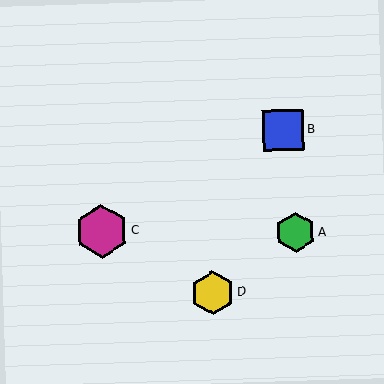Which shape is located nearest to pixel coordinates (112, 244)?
The magenta hexagon (labeled C) at (101, 231) is nearest to that location.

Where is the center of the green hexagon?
The center of the green hexagon is at (296, 232).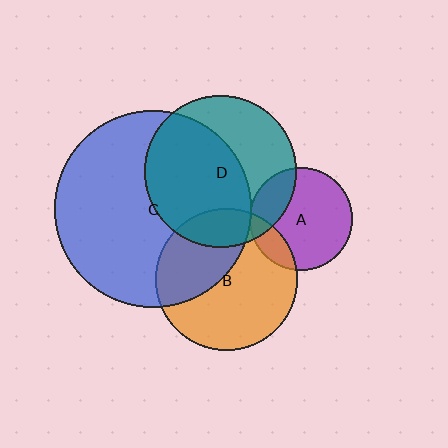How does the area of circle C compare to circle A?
Approximately 3.7 times.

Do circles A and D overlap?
Yes.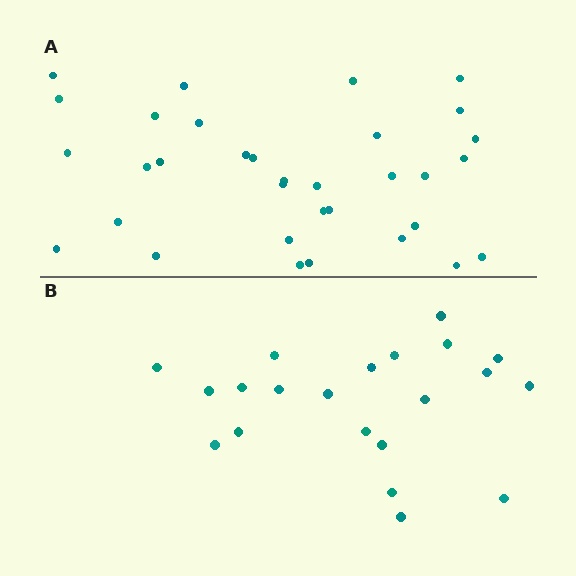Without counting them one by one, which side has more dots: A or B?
Region A (the top region) has more dots.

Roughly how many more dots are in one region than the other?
Region A has roughly 12 or so more dots than region B.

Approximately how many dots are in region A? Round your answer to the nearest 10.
About 30 dots. (The exact count is 33, which rounds to 30.)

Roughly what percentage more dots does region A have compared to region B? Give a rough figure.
About 55% more.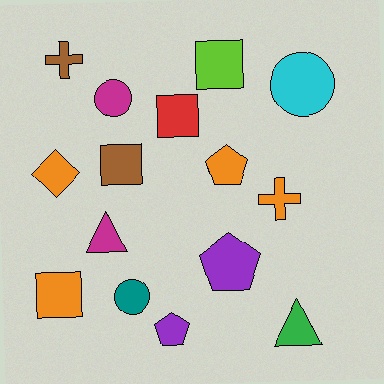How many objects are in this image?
There are 15 objects.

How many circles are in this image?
There are 3 circles.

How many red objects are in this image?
There is 1 red object.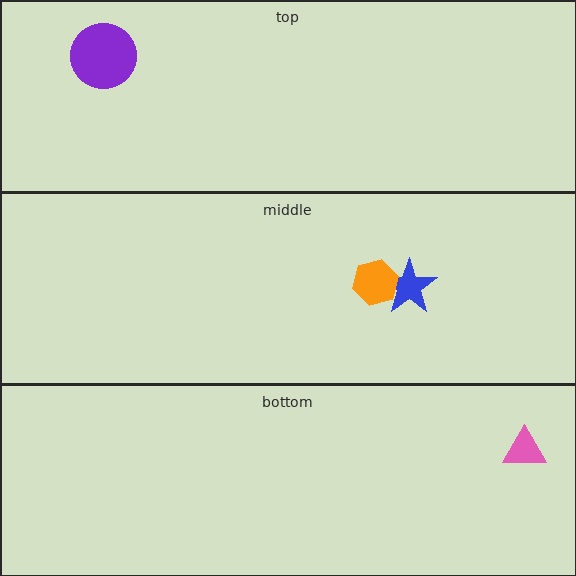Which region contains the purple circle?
The top region.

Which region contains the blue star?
The middle region.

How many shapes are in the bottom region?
1.